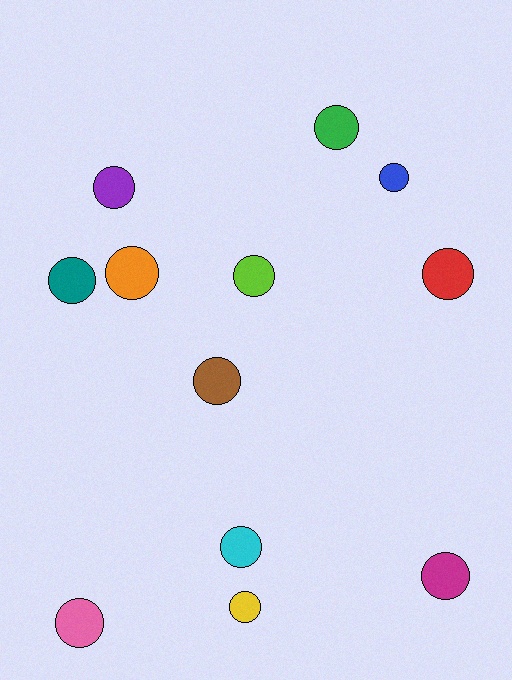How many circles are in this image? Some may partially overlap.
There are 12 circles.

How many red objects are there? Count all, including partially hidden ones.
There is 1 red object.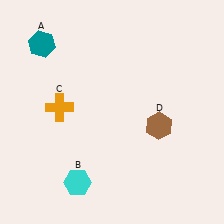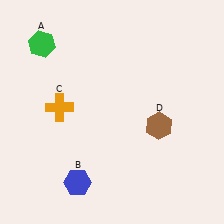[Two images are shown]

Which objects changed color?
A changed from teal to green. B changed from cyan to blue.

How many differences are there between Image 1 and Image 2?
There are 2 differences between the two images.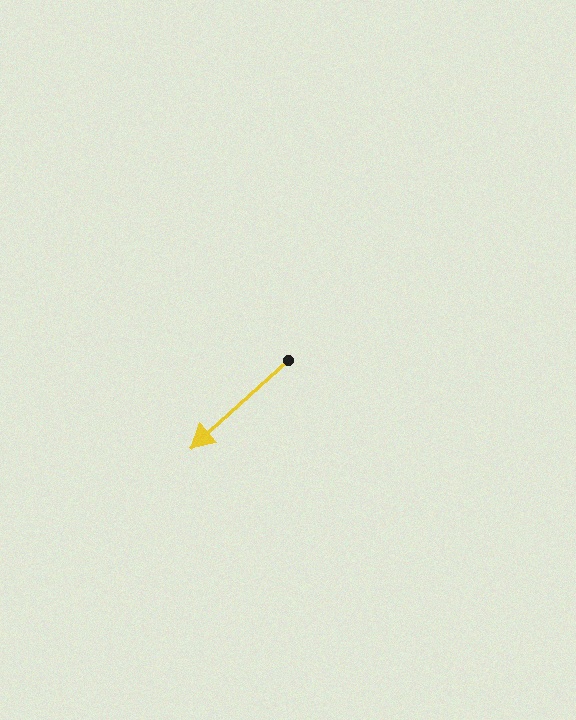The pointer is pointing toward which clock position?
Roughly 8 o'clock.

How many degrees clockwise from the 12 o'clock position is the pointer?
Approximately 228 degrees.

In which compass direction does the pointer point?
Southwest.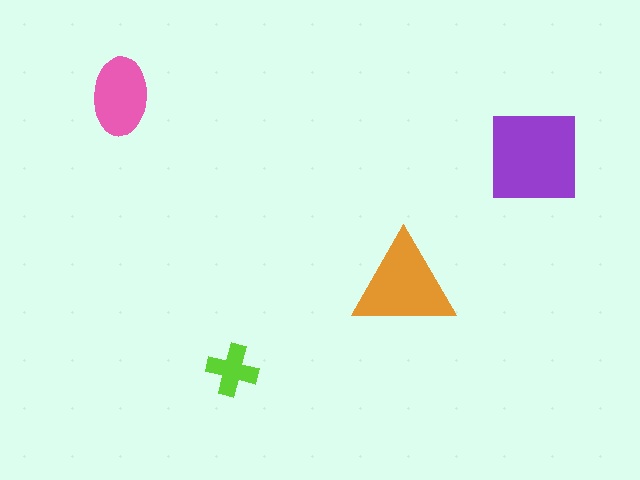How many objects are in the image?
There are 4 objects in the image.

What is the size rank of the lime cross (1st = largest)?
4th.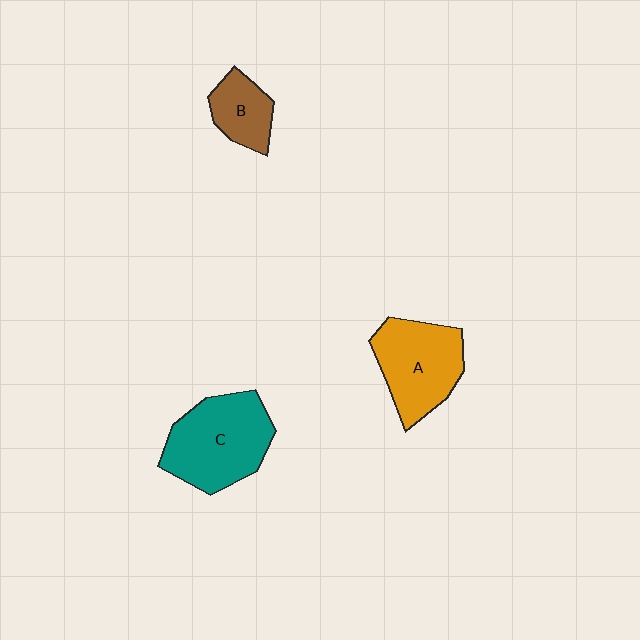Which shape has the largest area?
Shape C (teal).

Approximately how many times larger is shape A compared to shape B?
Approximately 1.9 times.